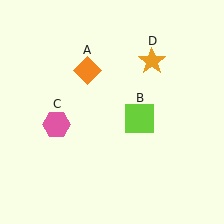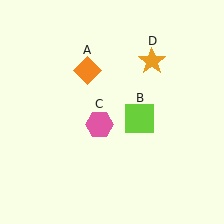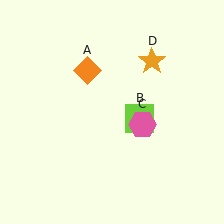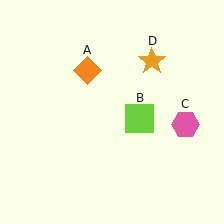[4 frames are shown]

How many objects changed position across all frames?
1 object changed position: pink hexagon (object C).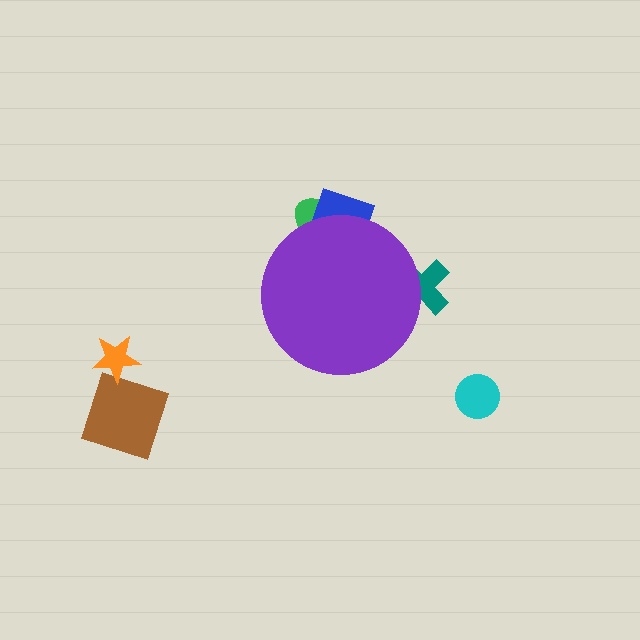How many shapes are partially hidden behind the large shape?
3 shapes are partially hidden.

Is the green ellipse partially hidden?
Yes, the green ellipse is partially hidden behind the purple circle.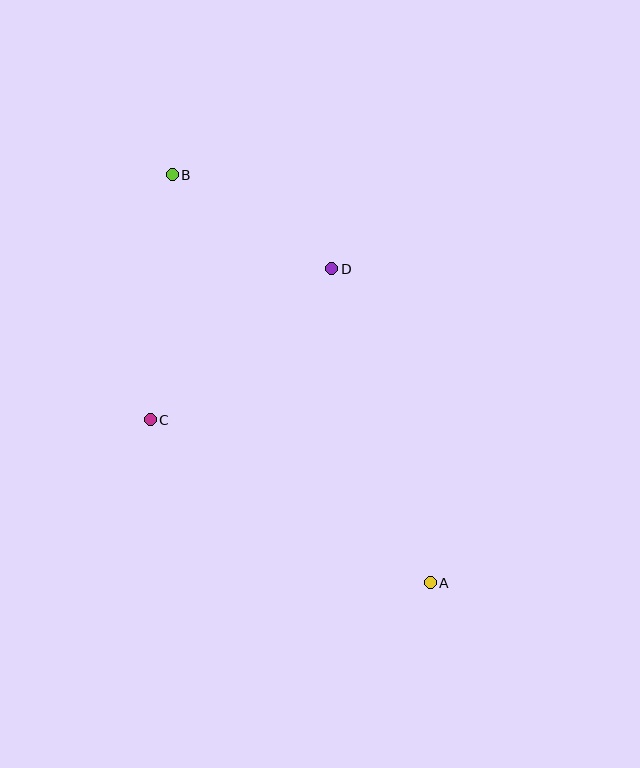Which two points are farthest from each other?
Points A and B are farthest from each other.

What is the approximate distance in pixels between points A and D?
The distance between A and D is approximately 329 pixels.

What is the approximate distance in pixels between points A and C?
The distance between A and C is approximately 324 pixels.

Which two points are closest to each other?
Points B and D are closest to each other.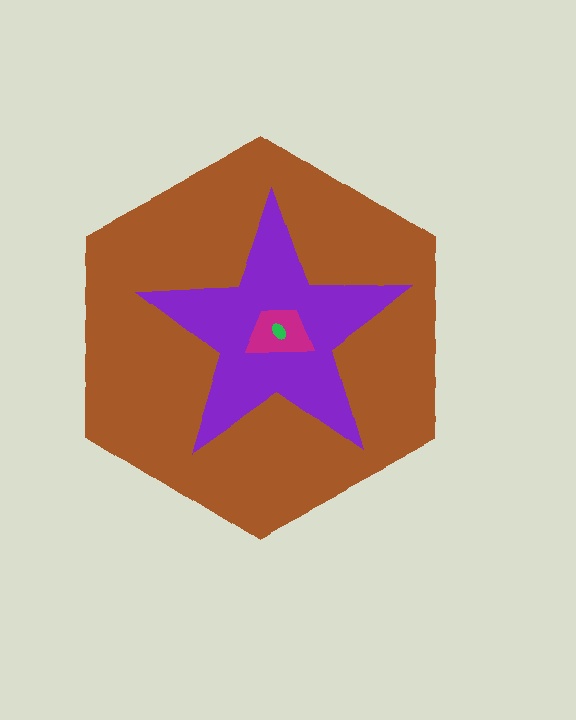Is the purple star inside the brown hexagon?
Yes.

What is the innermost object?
The green ellipse.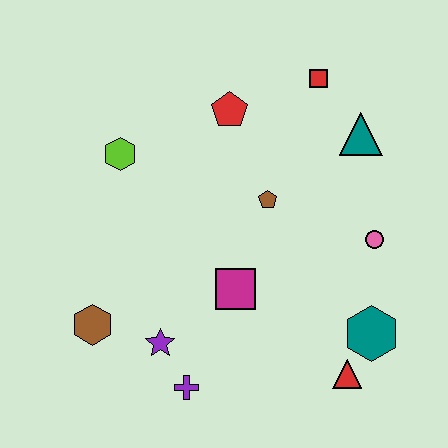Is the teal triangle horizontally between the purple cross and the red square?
No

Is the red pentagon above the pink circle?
Yes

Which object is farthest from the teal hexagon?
The lime hexagon is farthest from the teal hexagon.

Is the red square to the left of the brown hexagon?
No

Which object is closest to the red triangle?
The teal hexagon is closest to the red triangle.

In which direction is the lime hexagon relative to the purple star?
The lime hexagon is above the purple star.